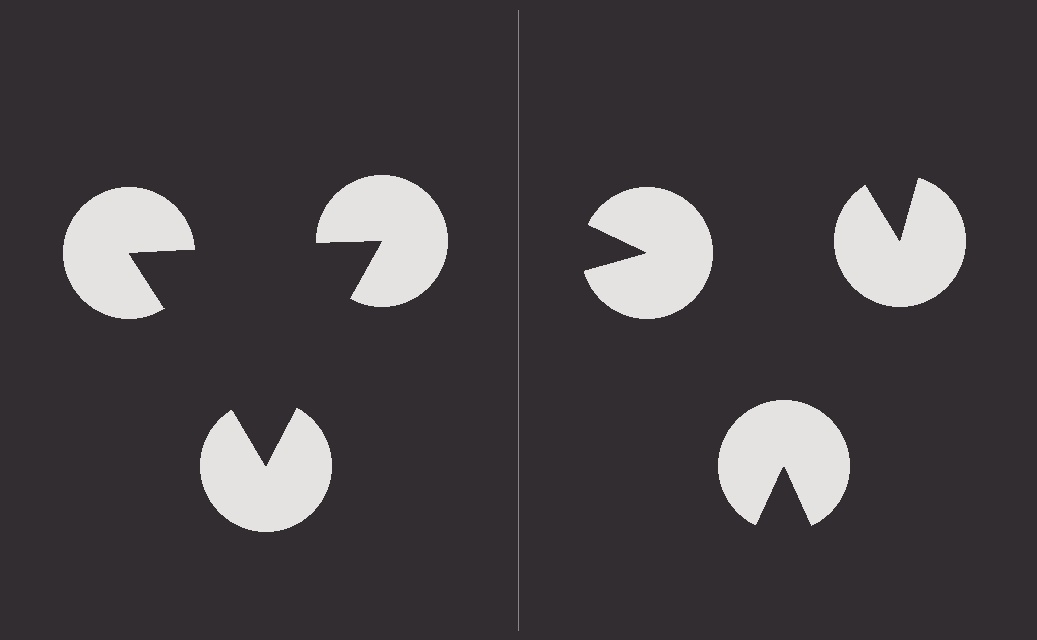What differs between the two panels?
The pac-man discs are positioned identically on both sides; only the wedge orientations differ. On the left they align to a triangle; on the right they are misaligned.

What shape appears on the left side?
An illusory triangle.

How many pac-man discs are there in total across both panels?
6 — 3 on each side.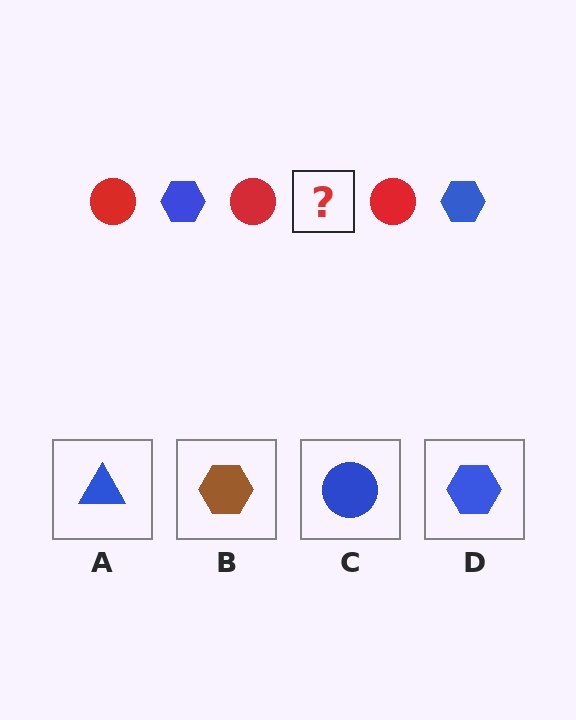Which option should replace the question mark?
Option D.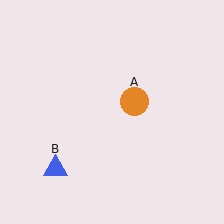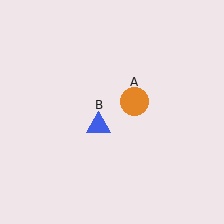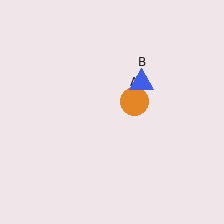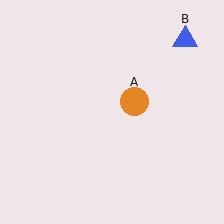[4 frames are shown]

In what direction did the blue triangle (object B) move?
The blue triangle (object B) moved up and to the right.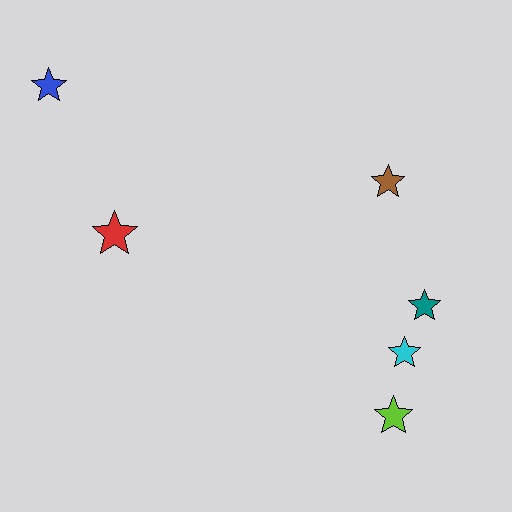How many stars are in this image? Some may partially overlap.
There are 6 stars.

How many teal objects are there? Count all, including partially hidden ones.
There is 1 teal object.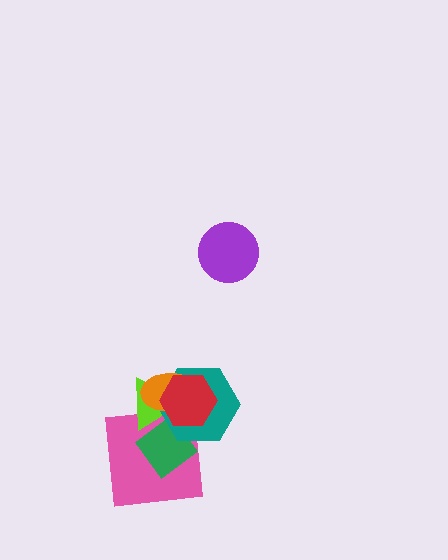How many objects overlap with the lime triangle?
5 objects overlap with the lime triangle.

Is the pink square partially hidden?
Yes, it is partially covered by another shape.